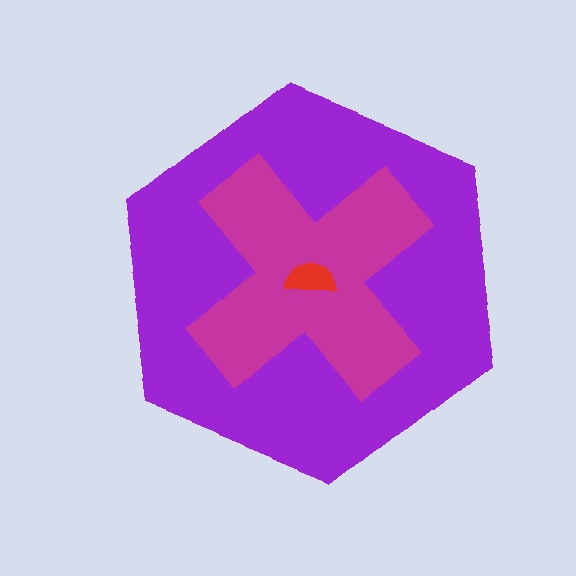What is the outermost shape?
The purple hexagon.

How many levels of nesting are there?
3.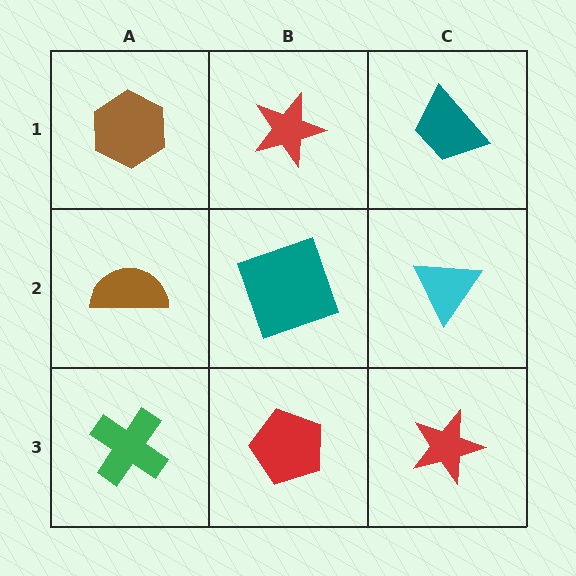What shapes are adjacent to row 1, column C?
A cyan triangle (row 2, column C), a red star (row 1, column B).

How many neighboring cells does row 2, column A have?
3.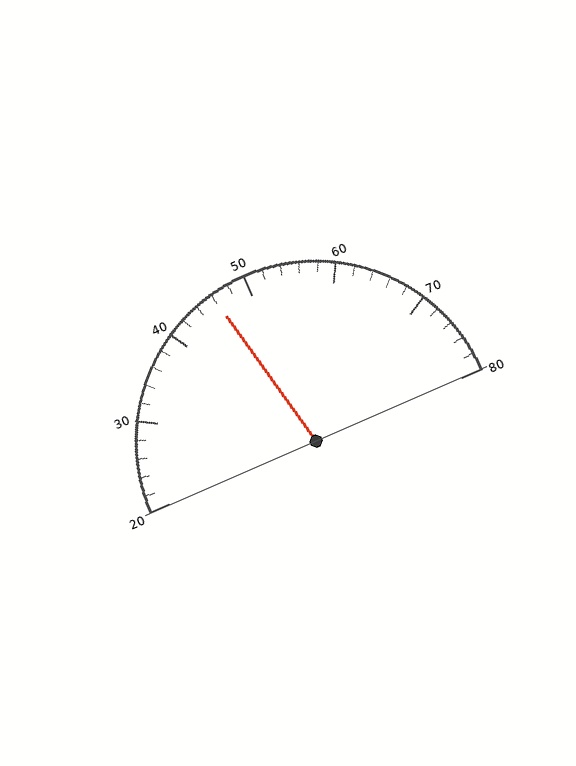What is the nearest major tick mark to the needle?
The nearest major tick mark is 50.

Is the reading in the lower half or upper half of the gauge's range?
The reading is in the lower half of the range (20 to 80).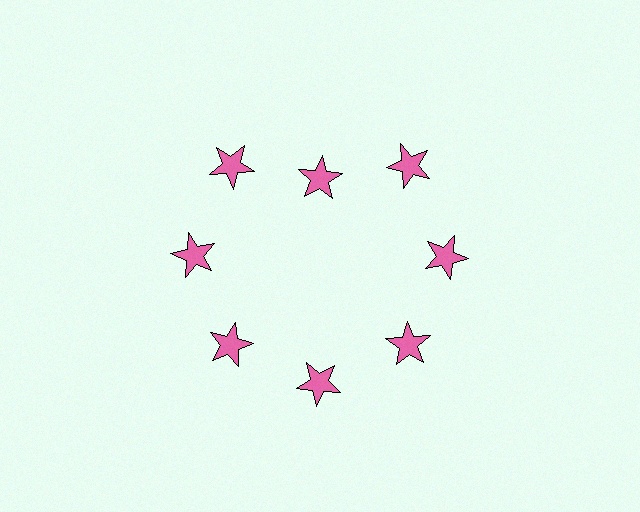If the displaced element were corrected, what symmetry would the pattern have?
It would have 8-fold rotational symmetry — the pattern would map onto itself every 45 degrees.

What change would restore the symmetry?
The symmetry would be restored by moving it outward, back onto the ring so that all 8 stars sit at equal angles and equal distance from the center.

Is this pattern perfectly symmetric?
No. The 8 pink stars are arranged in a ring, but one element near the 12 o'clock position is pulled inward toward the center, breaking the 8-fold rotational symmetry.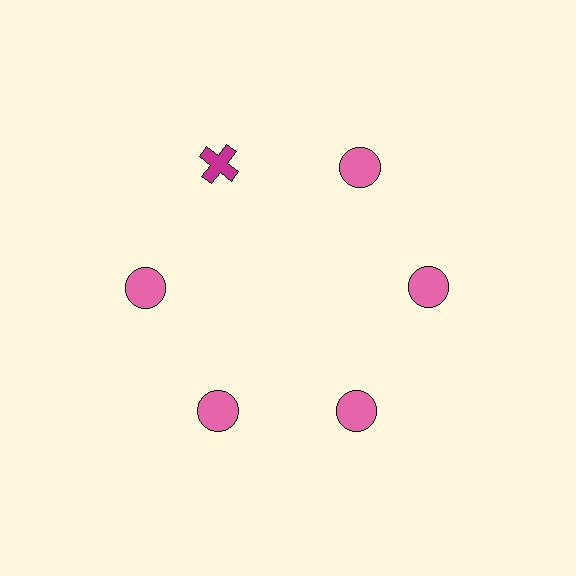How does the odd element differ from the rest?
It differs in both color (magenta instead of pink) and shape (cross instead of circle).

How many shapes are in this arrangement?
There are 6 shapes arranged in a ring pattern.